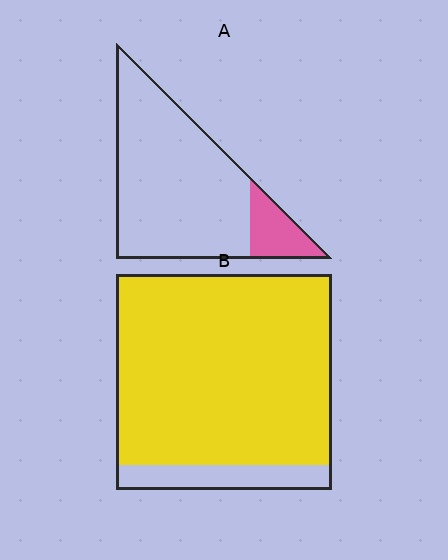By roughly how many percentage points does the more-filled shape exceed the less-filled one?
By roughly 75 percentage points (B over A).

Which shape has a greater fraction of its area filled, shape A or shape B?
Shape B.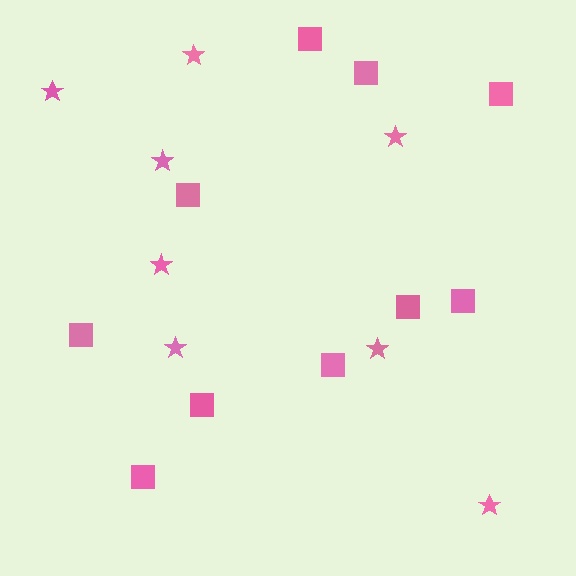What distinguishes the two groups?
There are 2 groups: one group of squares (10) and one group of stars (8).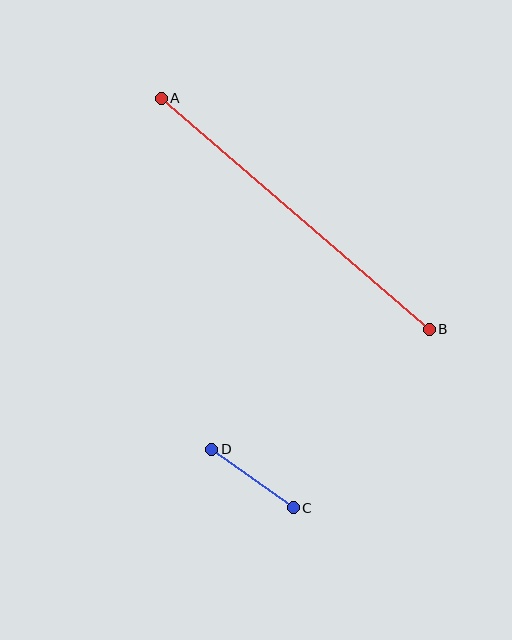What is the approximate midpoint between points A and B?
The midpoint is at approximately (295, 214) pixels.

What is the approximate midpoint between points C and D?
The midpoint is at approximately (253, 479) pixels.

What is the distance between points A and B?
The distance is approximately 354 pixels.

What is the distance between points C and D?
The distance is approximately 100 pixels.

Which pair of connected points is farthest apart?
Points A and B are farthest apart.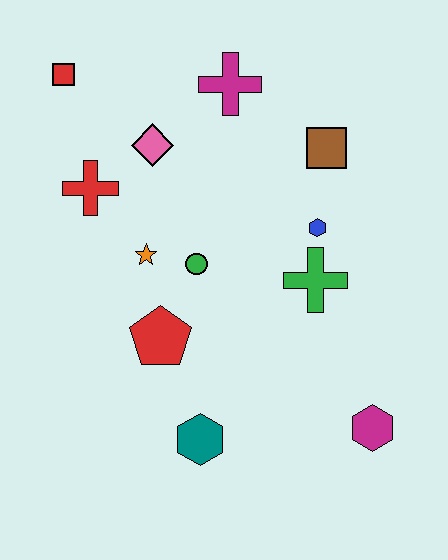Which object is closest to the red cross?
The pink diamond is closest to the red cross.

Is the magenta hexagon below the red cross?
Yes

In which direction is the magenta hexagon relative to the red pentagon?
The magenta hexagon is to the right of the red pentagon.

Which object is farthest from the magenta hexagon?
The red square is farthest from the magenta hexagon.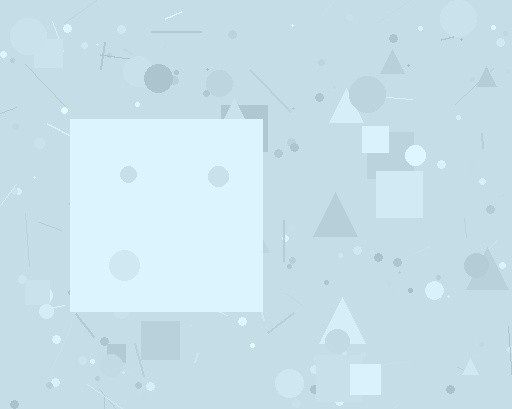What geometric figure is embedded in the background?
A square is embedded in the background.